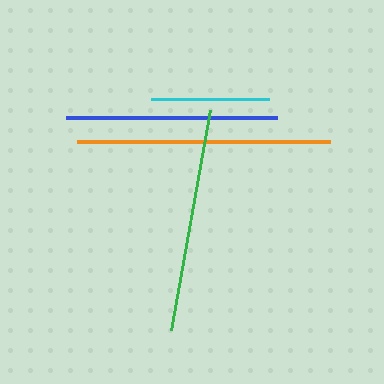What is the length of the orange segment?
The orange segment is approximately 253 pixels long.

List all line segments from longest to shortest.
From longest to shortest: orange, green, blue, cyan.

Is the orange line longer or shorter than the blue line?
The orange line is longer than the blue line.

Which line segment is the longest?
The orange line is the longest at approximately 253 pixels.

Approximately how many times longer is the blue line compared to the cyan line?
The blue line is approximately 1.8 times the length of the cyan line.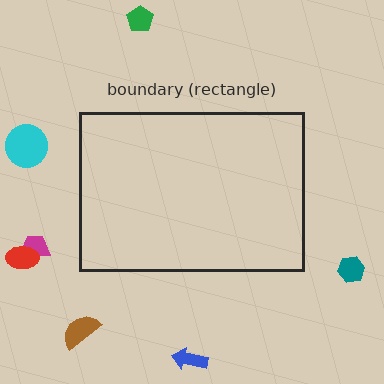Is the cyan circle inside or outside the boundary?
Outside.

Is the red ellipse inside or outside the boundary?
Outside.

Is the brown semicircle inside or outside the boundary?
Outside.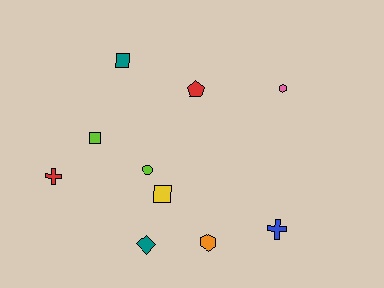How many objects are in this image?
There are 10 objects.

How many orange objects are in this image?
There is 1 orange object.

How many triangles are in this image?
There are no triangles.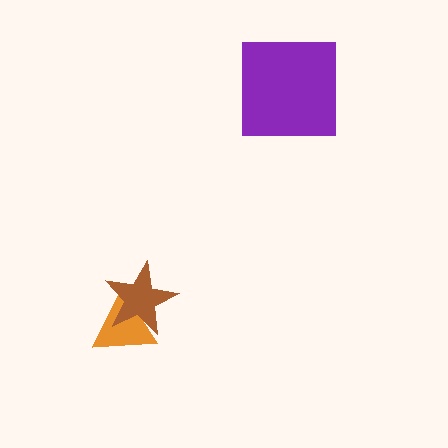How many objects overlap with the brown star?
1 object overlaps with the brown star.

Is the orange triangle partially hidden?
Yes, it is partially covered by another shape.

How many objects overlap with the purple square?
0 objects overlap with the purple square.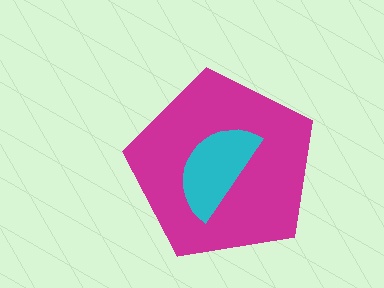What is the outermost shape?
The magenta pentagon.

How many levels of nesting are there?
2.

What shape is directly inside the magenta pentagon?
The cyan semicircle.